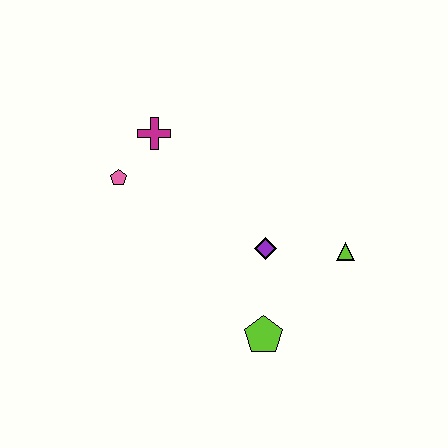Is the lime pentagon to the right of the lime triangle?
No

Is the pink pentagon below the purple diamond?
No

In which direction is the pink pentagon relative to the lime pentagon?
The pink pentagon is above the lime pentagon.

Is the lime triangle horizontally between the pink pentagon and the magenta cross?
No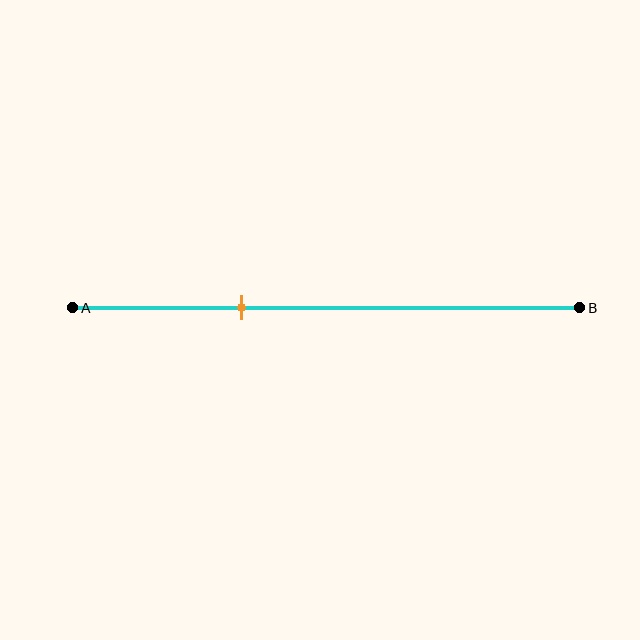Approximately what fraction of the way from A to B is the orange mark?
The orange mark is approximately 35% of the way from A to B.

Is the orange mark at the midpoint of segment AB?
No, the mark is at about 35% from A, not at the 50% midpoint.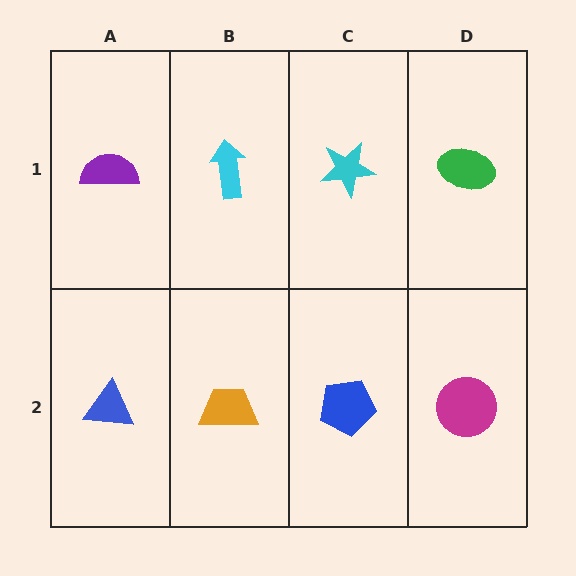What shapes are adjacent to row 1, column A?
A blue triangle (row 2, column A), a cyan arrow (row 1, column B).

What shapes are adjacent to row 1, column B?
An orange trapezoid (row 2, column B), a purple semicircle (row 1, column A), a cyan star (row 1, column C).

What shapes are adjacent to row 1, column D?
A magenta circle (row 2, column D), a cyan star (row 1, column C).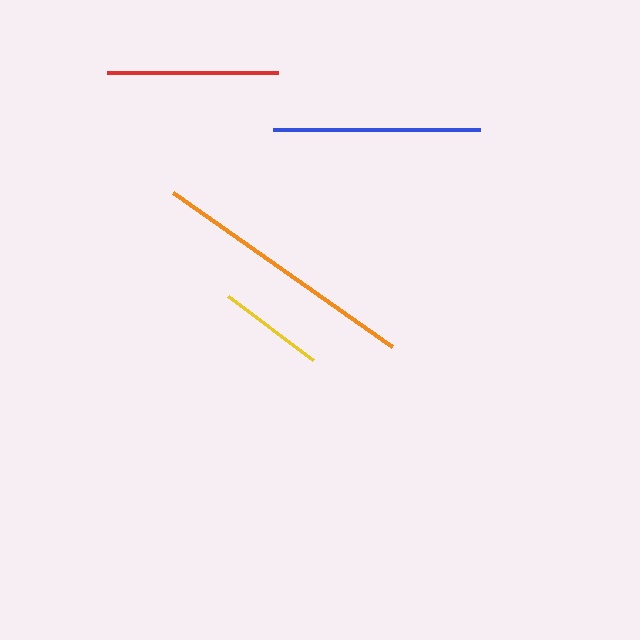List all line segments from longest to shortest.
From longest to shortest: orange, blue, red, yellow.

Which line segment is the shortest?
The yellow line is the shortest at approximately 107 pixels.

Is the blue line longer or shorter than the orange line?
The orange line is longer than the blue line.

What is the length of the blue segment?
The blue segment is approximately 206 pixels long.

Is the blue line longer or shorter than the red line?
The blue line is longer than the red line.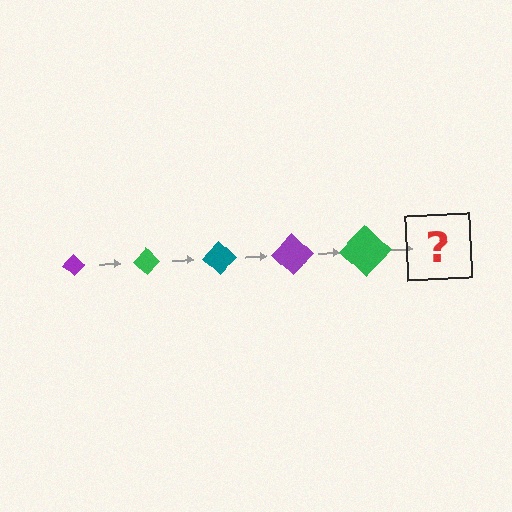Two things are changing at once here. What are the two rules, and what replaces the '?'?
The two rules are that the diamond grows larger each step and the color cycles through purple, green, and teal. The '?' should be a teal diamond, larger than the previous one.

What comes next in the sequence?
The next element should be a teal diamond, larger than the previous one.